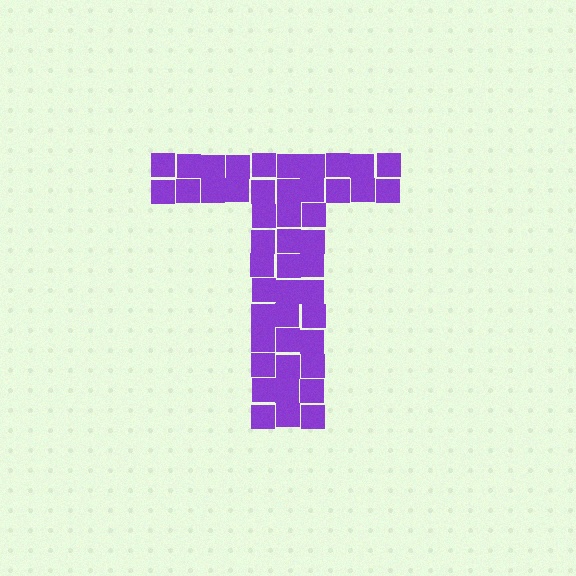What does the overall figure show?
The overall figure shows the letter T.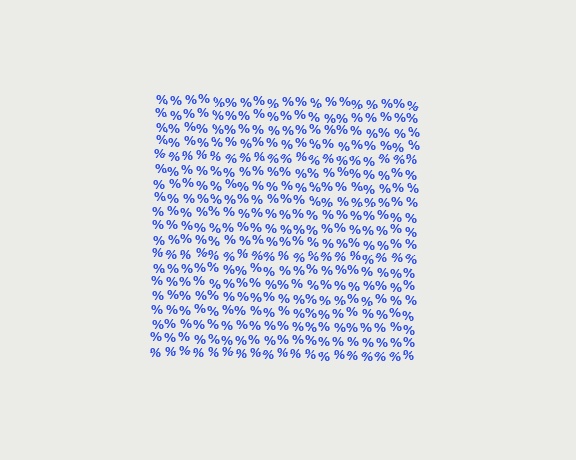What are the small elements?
The small elements are percent signs.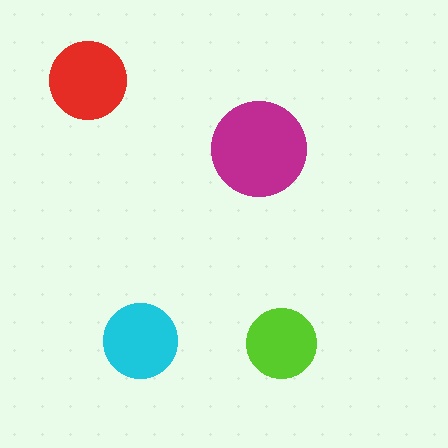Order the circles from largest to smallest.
the magenta one, the red one, the cyan one, the lime one.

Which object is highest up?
The red circle is topmost.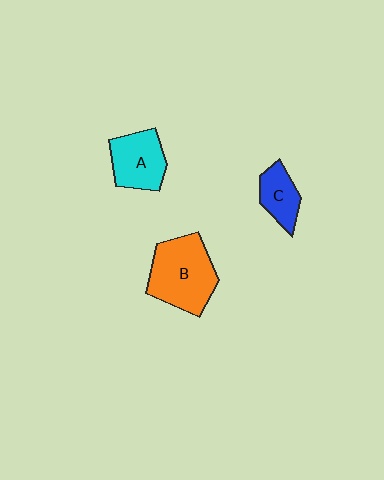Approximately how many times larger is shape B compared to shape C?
Approximately 2.1 times.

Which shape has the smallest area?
Shape C (blue).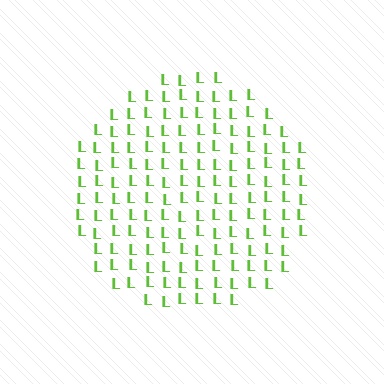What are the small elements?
The small elements are letter L's.